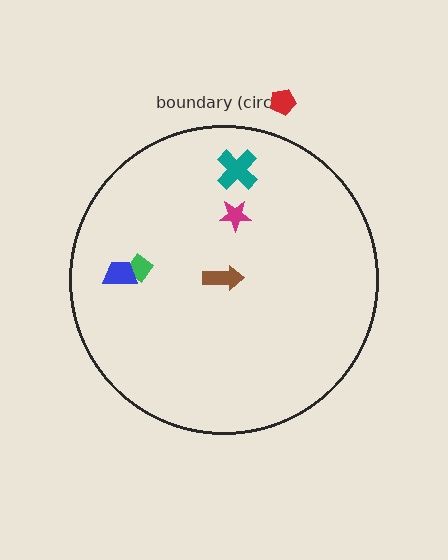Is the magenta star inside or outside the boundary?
Inside.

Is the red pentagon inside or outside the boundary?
Outside.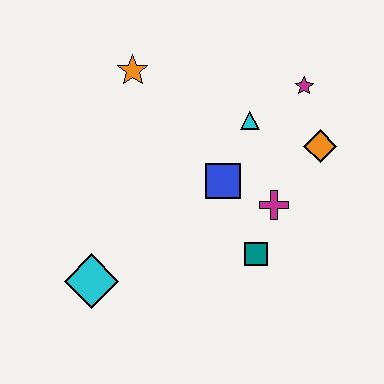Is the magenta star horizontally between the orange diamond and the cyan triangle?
Yes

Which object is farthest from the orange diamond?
The cyan diamond is farthest from the orange diamond.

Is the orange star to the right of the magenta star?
No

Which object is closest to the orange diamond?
The magenta star is closest to the orange diamond.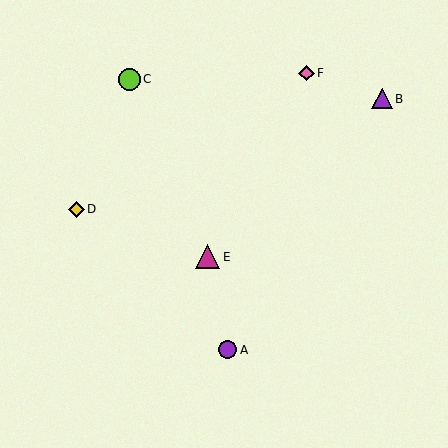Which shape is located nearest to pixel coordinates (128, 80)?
The lime circle (labeled C) at (130, 80) is nearest to that location.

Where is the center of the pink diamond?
The center of the pink diamond is at (307, 73).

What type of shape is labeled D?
Shape D is a yellow diamond.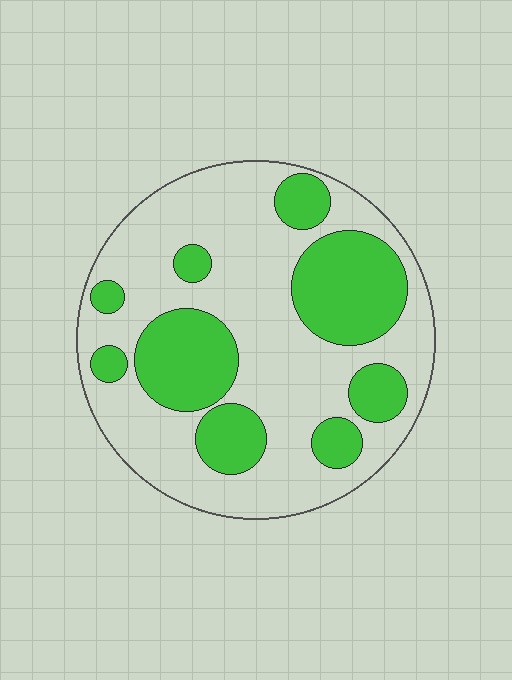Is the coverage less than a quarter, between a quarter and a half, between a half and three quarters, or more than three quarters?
Between a quarter and a half.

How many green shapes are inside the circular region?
9.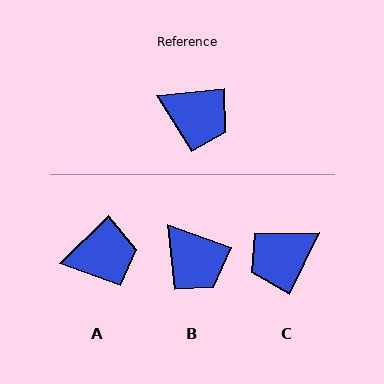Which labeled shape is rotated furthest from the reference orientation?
C, about 121 degrees away.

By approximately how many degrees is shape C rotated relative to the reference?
Approximately 121 degrees clockwise.